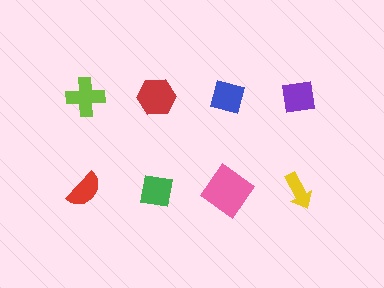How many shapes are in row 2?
4 shapes.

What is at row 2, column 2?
A green square.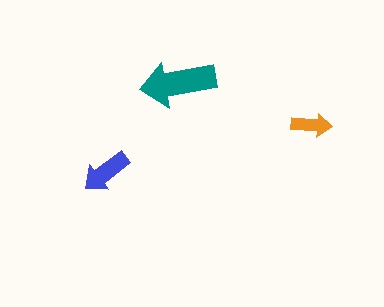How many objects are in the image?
There are 3 objects in the image.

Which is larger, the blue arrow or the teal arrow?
The teal one.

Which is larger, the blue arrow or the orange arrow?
The blue one.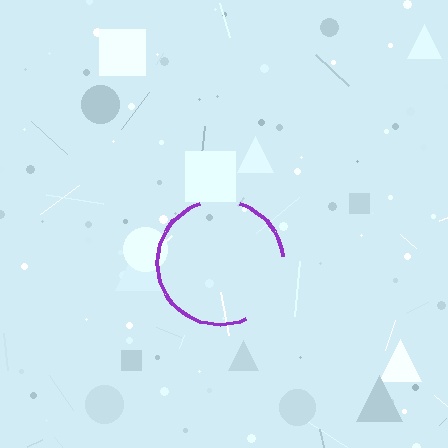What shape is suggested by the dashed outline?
The dashed outline suggests a circle.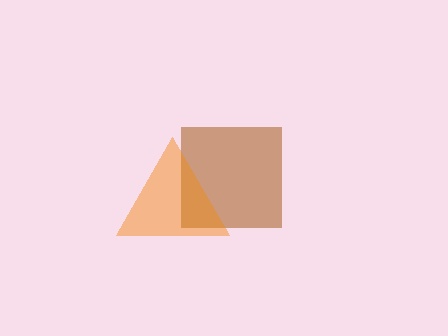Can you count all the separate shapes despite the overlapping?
Yes, there are 2 separate shapes.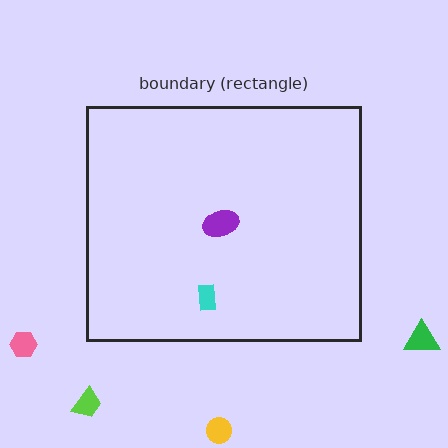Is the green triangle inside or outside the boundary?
Outside.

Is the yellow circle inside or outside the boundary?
Outside.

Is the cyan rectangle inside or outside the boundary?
Inside.